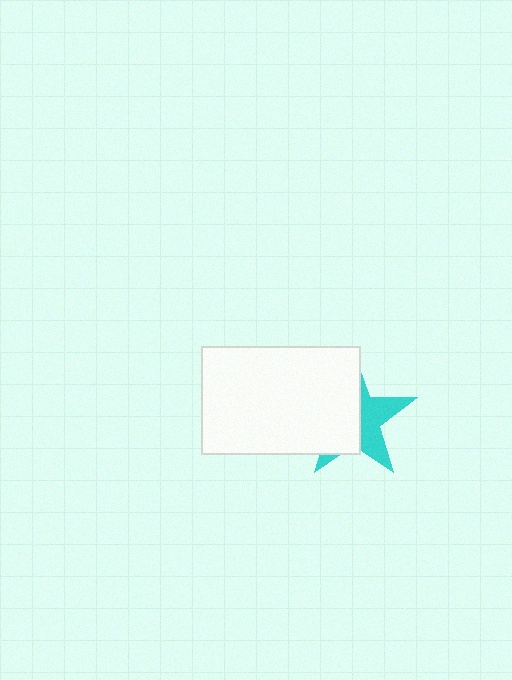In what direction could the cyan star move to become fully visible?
The cyan star could move right. That would shift it out from behind the white rectangle entirely.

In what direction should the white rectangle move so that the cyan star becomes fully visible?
The white rectangle should move left. That is the shortest direction to clear the overlap and leave the cyan star fully visible.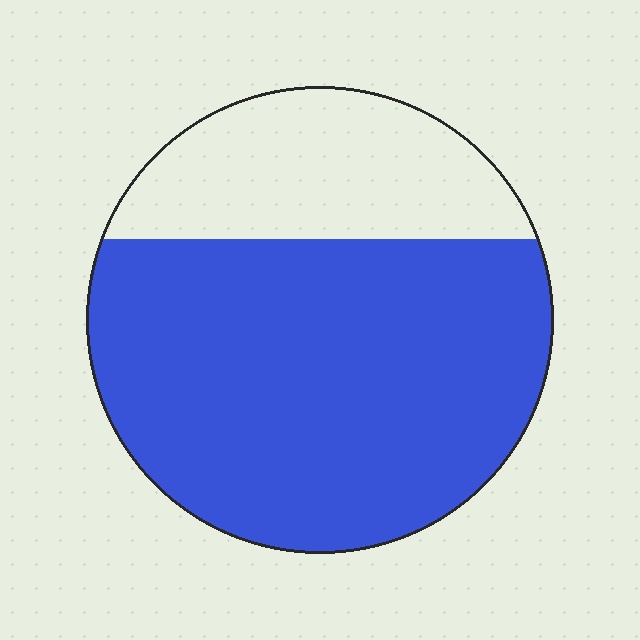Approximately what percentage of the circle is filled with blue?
Approximately 70%.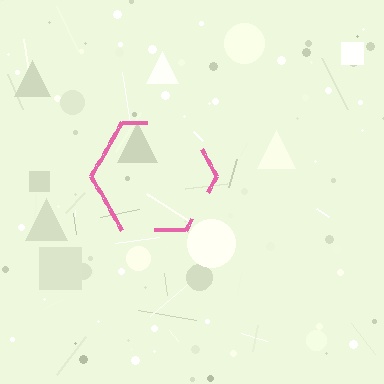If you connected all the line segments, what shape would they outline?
They would outline a hexagon.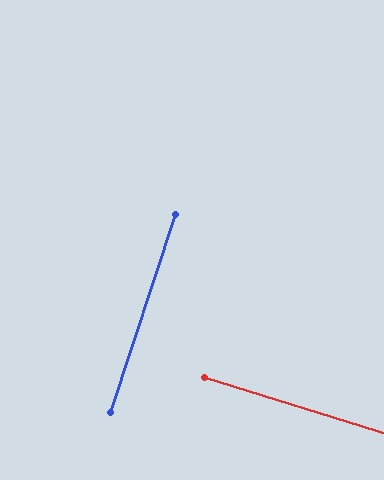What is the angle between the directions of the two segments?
Approximately 89 degrees.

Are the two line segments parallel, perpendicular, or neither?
Perpendicular — they meet at approximately 89°.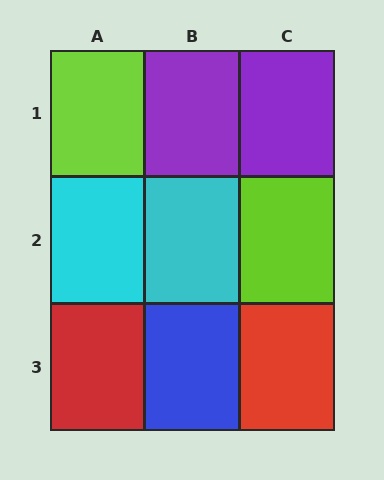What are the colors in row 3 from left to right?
Red, blue, red.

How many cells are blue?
1 cell is blue.